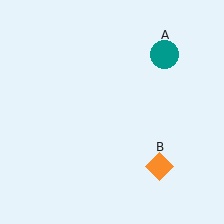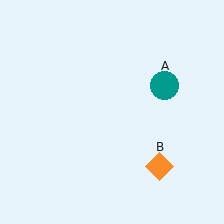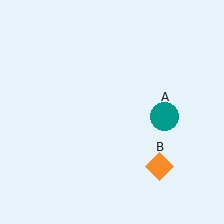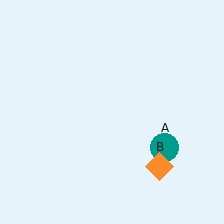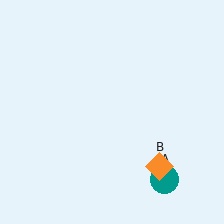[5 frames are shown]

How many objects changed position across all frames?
1 object changed position: teal circle (object A).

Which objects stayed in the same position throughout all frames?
Orange diamond (object B) remained stationary.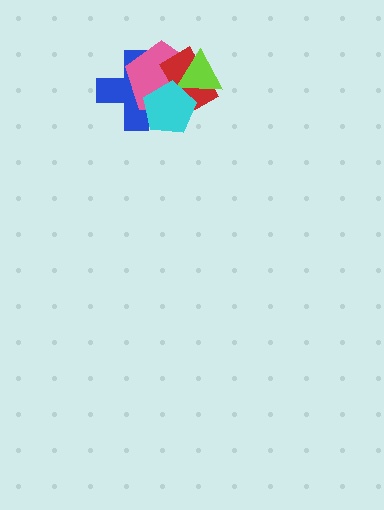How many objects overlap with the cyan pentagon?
4 objects overlap with the cyan pentagon.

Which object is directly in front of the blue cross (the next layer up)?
The pink pentagon is directly in front of the blue cross.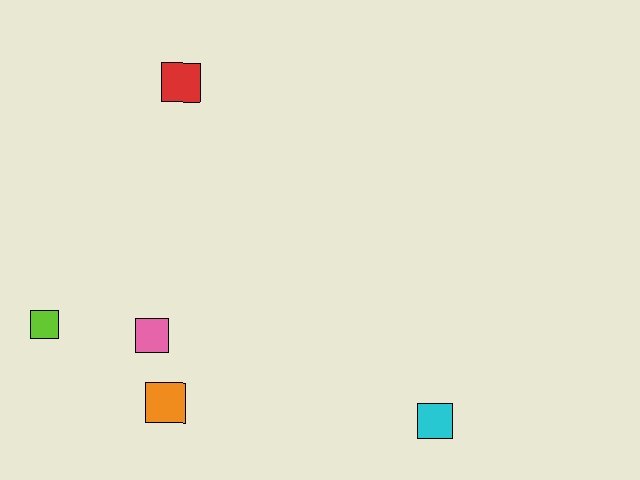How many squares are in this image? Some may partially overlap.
There are 5 squares.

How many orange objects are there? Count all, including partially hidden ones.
There is 1 orange object.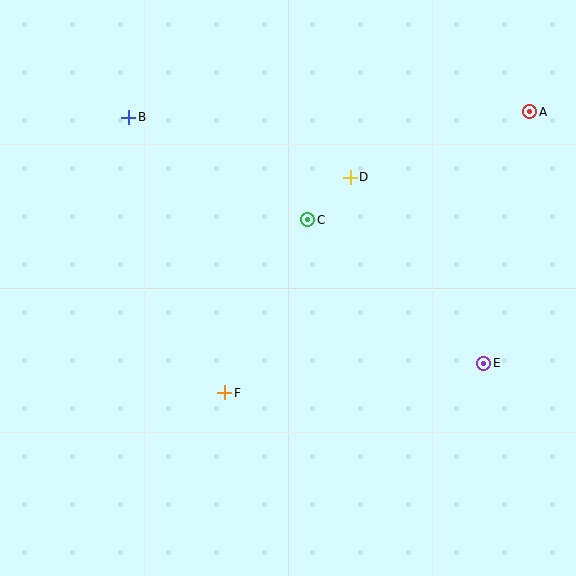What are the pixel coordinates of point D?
Point D is at (350, 177).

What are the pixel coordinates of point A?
Point A is at (530, 112).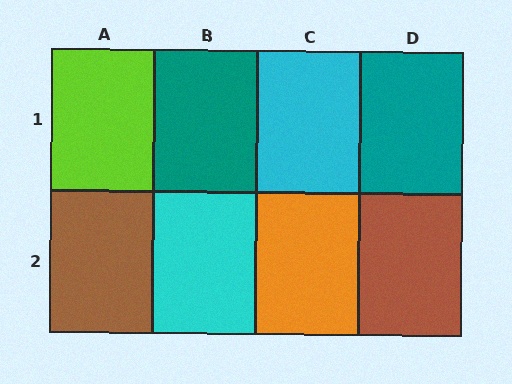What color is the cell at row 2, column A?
Brown.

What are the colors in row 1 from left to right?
Lime, teal, cyan, teal.